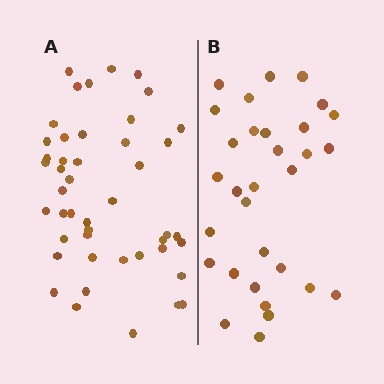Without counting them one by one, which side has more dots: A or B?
Region A (the left region) has more dots.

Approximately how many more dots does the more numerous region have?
Region A has approximately 15 more dots than region B.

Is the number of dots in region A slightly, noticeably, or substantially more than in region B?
Region A has substantially more. The ratio is roughly 1.5 to 1.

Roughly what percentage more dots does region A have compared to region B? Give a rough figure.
About 50% more.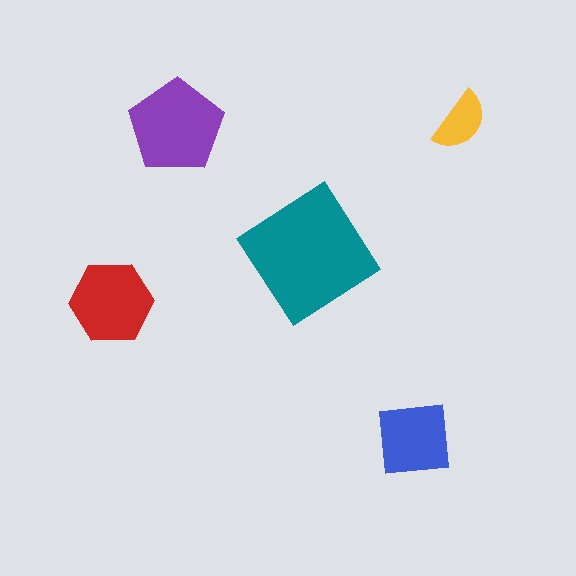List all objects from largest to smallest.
The teal diamond, the purple pentagon, the red hexagon, the blue square, the yellow semicircle.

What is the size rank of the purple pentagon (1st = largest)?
2nd.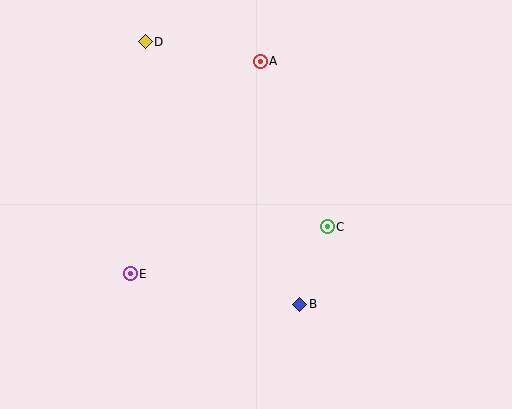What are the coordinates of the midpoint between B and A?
The midpoint between B and A is at (280, 183).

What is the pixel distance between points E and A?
The distance between E and A is 249 pixels.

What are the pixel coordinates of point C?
Point C is at (327, 227).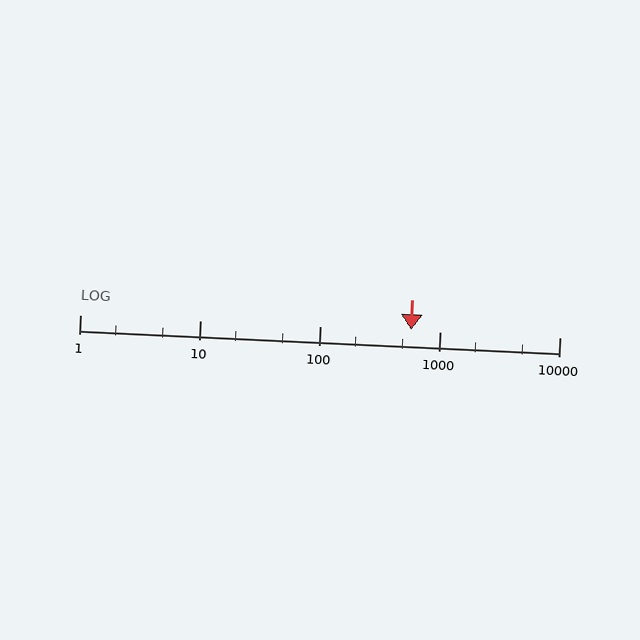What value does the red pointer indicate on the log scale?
The pointer indicates approximately 580.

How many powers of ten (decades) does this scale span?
The scale spans 4 decades, from 1 to 10000.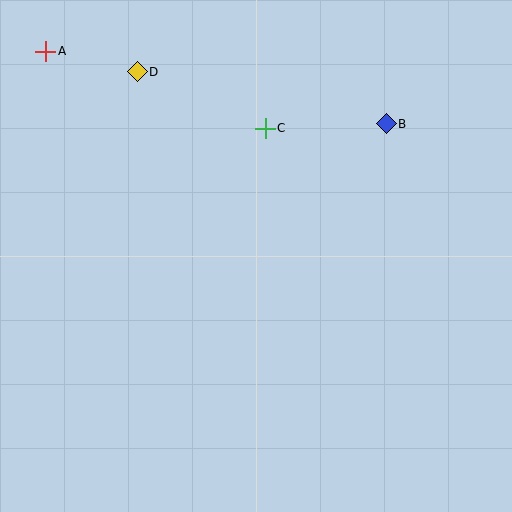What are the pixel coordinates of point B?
Point B is at (386, 124).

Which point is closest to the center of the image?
Point C at (265, 128) is closest to the center.